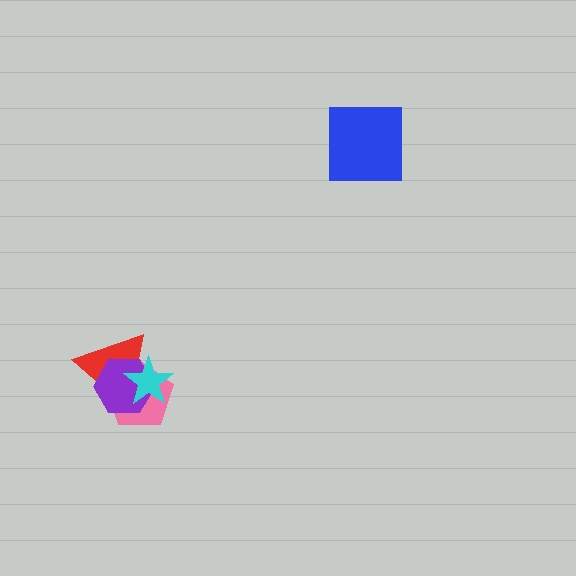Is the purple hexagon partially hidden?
Yes, it is partially covered by another shape.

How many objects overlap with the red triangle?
3 objects overlap with the red triangle.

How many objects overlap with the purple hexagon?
3 objects overlap with the purple hexagon.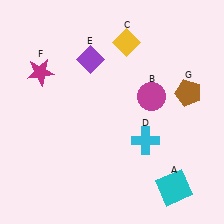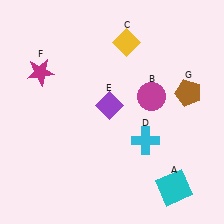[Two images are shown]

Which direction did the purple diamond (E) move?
The purple diamond (E) moved down.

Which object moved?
The purple diamond (E) moved down.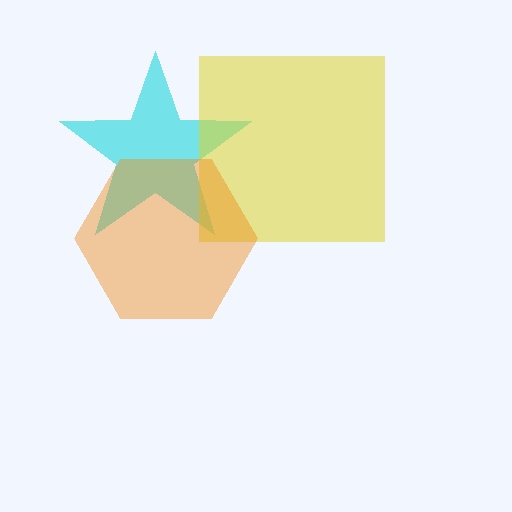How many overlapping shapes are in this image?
There are 3 overlapping shapes in the image.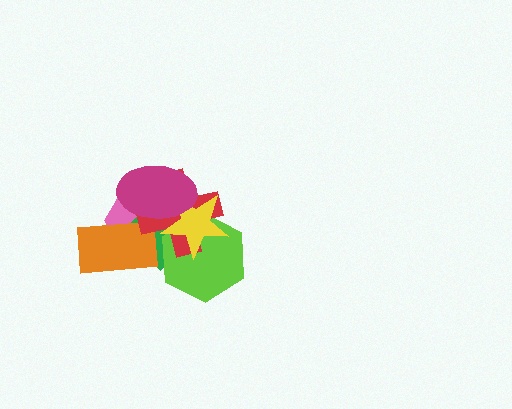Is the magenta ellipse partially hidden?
No, no other shape covers it.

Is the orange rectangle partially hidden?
Yes, it is partially covered by another shape.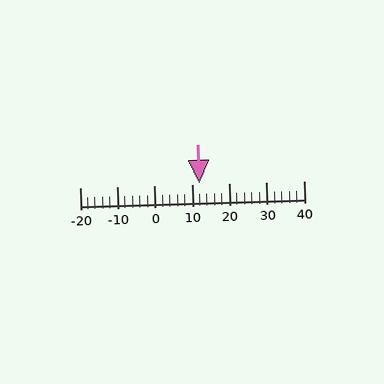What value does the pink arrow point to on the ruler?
The pink arrow points to approximately 12.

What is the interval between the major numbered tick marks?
The major tick marks are spaced 10 units apart.